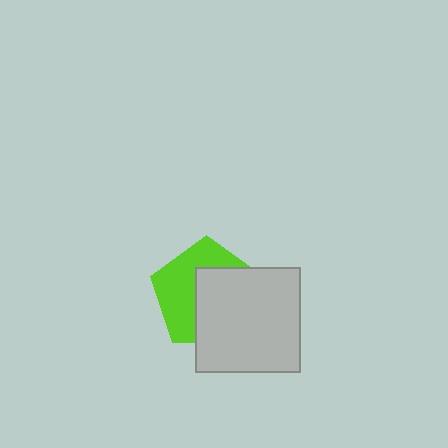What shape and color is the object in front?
The object in front is a light gray square.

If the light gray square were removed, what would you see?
You would see the complete lime pentagon.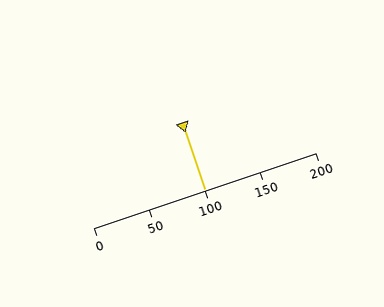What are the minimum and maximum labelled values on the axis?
The axis runs from 0 to 200.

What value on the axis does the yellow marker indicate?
The marker indicates approximately 100.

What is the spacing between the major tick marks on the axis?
The major ticks are spaced 50 apart.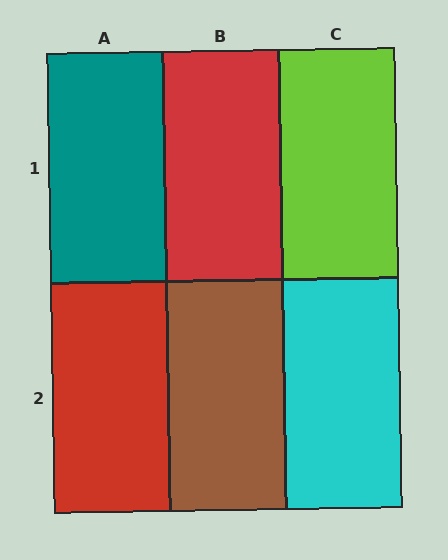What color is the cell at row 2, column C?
Cyan.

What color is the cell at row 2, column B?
Brown.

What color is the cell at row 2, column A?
Red.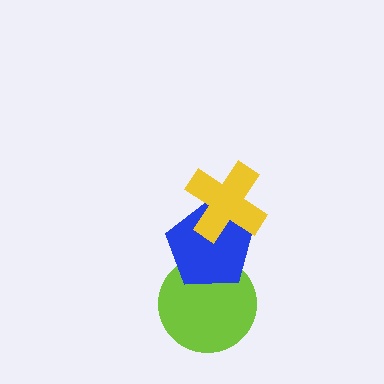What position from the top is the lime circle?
The lime circle is 3rd from the top.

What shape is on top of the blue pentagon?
The yellow cross is on top of the blue pentagon.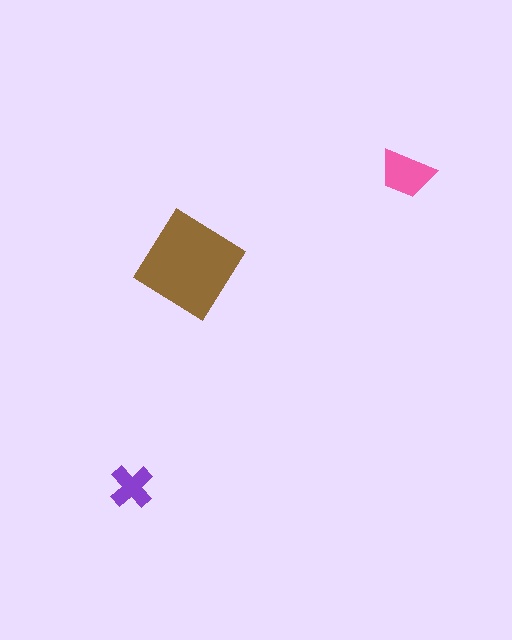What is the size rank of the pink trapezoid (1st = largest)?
2nd.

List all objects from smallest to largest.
The purple cross, the pink trapezoid, the brown diamond.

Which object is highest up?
The pink trapezoid is topmost.